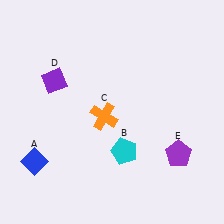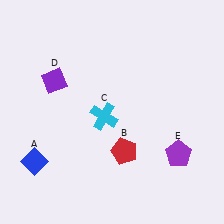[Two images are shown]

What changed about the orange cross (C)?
In Image 1, C is orange. In Image 2, it changed to cyan.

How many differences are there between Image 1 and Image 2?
There are 2 differences between the two images.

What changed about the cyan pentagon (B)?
In Image 1, B is cyan. In Image 2, it changed to red.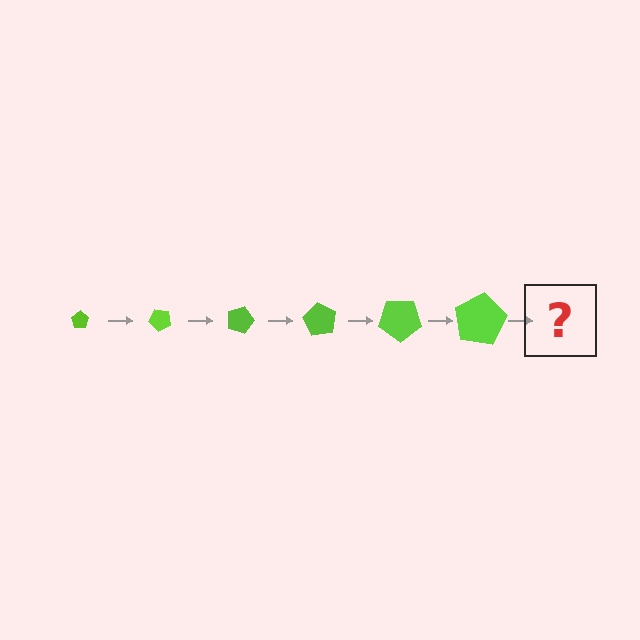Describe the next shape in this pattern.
It should be a pentagon, larger than the previous one and rotated 270 degrees from the start.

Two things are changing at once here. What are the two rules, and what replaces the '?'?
The two rules are that the pentagon grows larger each step and it rotates 45 degrees each step. The '?' should be a pentagon, larger than the previous one and rotated 270 degrees from the start.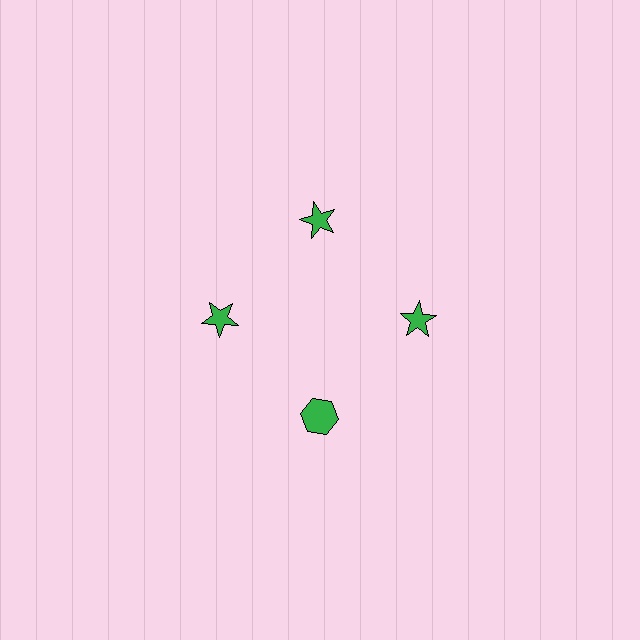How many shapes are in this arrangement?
There are 4 shapes arranged in a ring pattern.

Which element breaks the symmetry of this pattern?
The green hexagon at roughly the 6 o'clock position breaks the symmetry. All other shapes are green stars.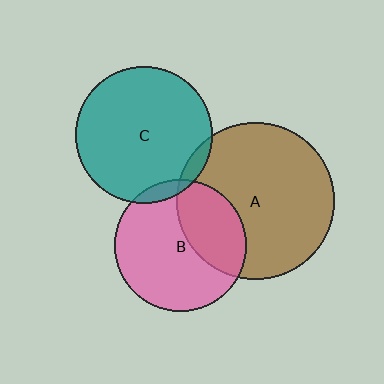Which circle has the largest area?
Circle A (brown).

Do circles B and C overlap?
Yes.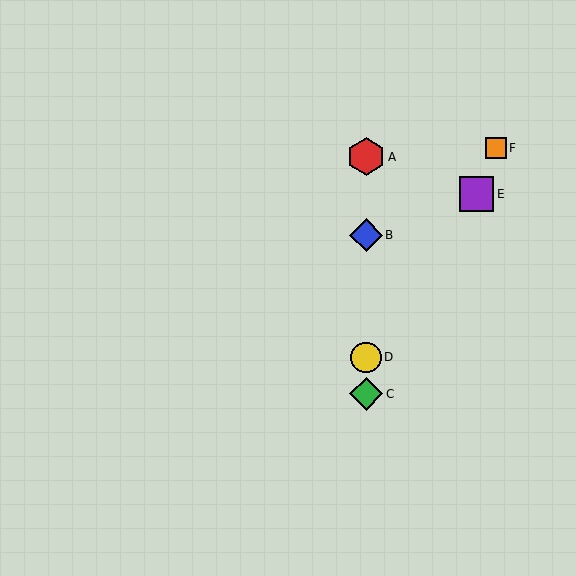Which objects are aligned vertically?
Objects A, B, C, D are aligned vertically.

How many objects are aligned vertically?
4 objects (A, B, C, D) are aligned vertically.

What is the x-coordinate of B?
Object B is at x≈366.